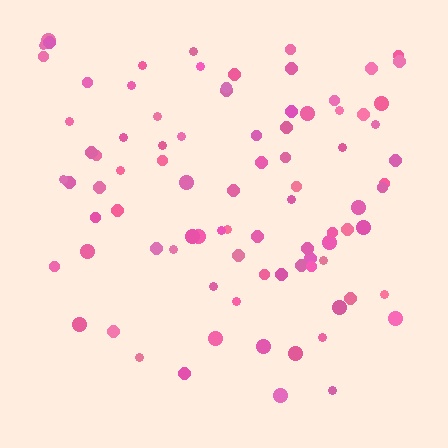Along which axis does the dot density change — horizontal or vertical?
Vertical.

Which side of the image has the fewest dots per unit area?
The bottom.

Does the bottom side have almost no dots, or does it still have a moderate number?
Still a moderate number, just noticeably fewer than the top.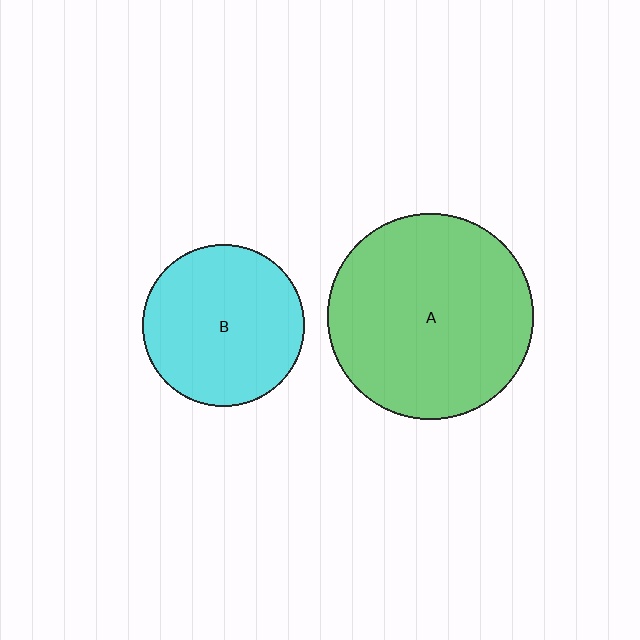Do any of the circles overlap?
No, none of the circles overlap.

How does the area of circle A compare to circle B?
Approximately 1.6 times.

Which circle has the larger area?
Circle A (green).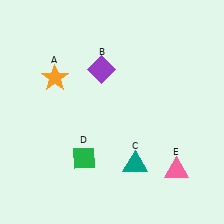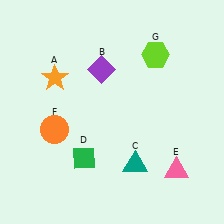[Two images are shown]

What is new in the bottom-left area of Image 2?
An orange circle (F) was added in the bottom-left area of Image 2.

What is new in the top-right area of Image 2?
A lime hexagon (G) was added in the top-right area of Image 2.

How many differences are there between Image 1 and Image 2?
There are 2 differences between the two images.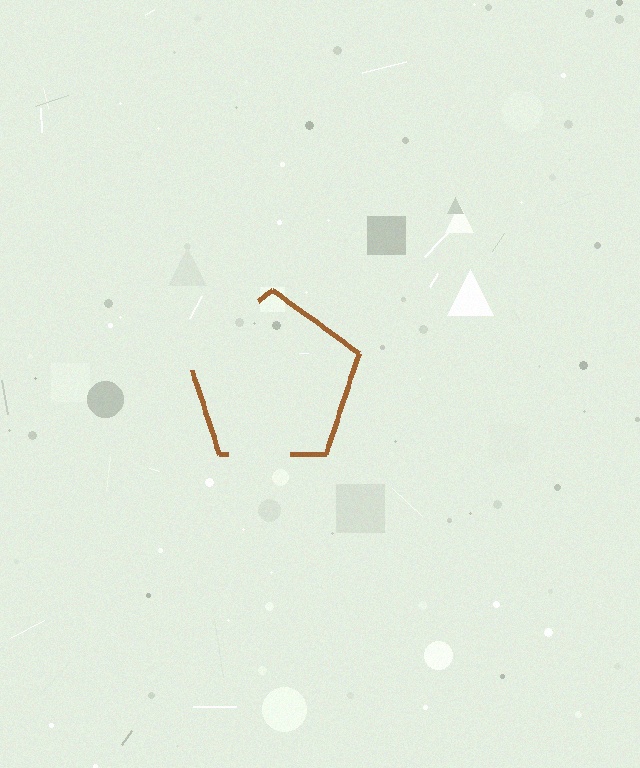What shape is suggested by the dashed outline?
The dashed outline suggests a pentagon.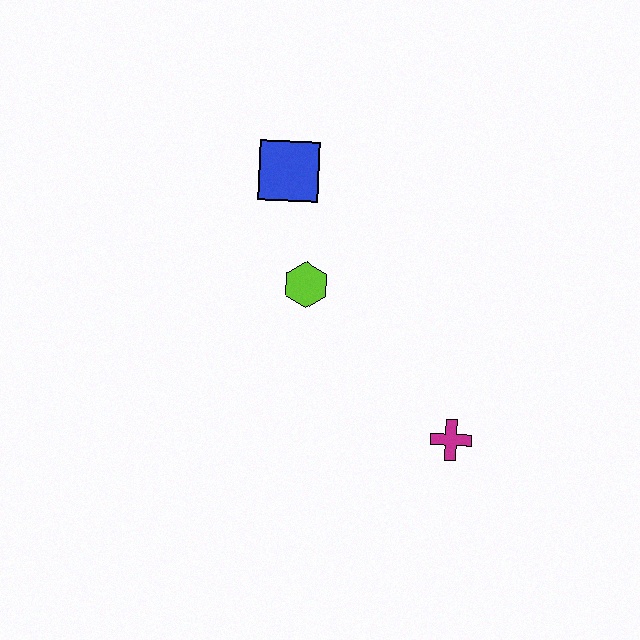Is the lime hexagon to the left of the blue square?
No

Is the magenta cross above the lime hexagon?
No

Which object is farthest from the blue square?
The magenta cross is farthest from the blue square.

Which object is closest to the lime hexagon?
The blue square is closest to the lime hexagon.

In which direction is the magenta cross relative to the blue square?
The magenta cross is below the blue square.